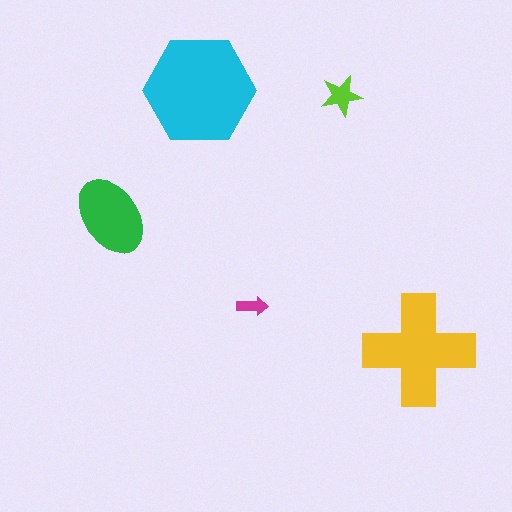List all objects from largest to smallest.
The cyan hexagon, the yellow cross, the green ellipse, the lime star, the magenta arrow.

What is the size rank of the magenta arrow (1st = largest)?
5th.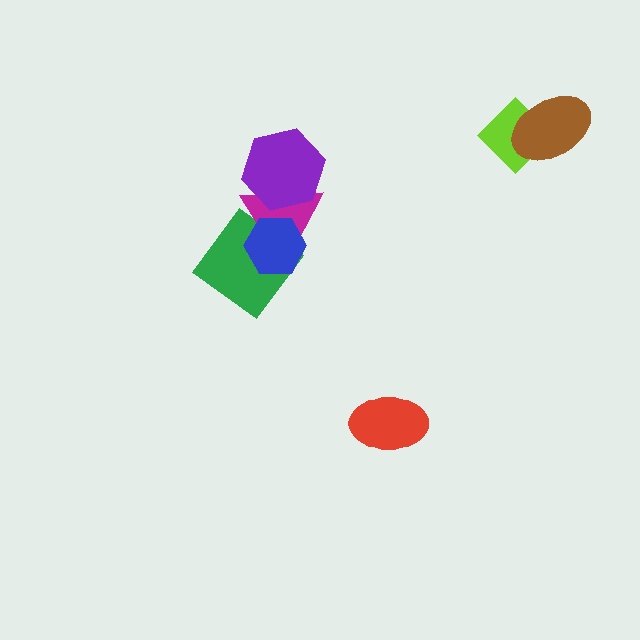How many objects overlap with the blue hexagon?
2 objects overlap with the blue hexagon.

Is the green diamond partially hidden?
Yes, it is partially covered by another shape.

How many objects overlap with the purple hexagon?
1 object overlaps with the purple hexagon.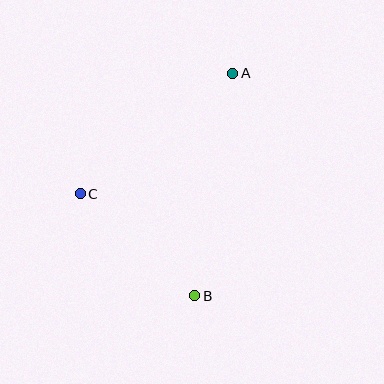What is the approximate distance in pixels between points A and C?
The distance between A and C is approximately 194 pixels.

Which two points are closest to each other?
Points B and C are closest to each other.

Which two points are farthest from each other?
Points A and B are farthest from each other.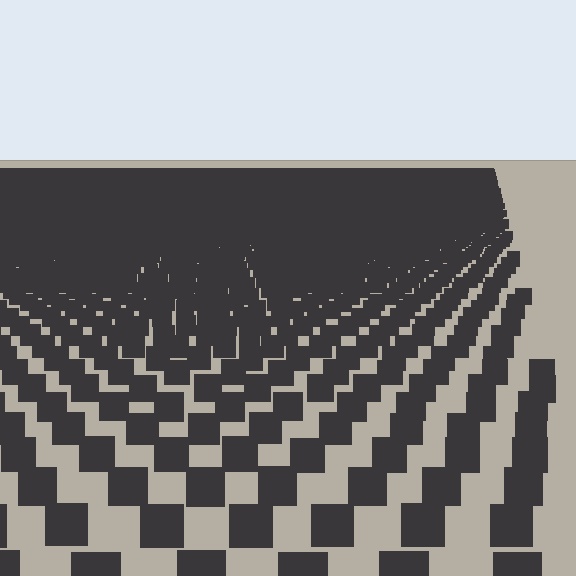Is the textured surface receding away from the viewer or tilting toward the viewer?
The surface is receding away from the viewer. Texture elements get smaller and denser toward the top.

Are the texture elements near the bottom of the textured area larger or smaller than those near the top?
Larger. Near the bottom, elements are closer to the viewer and appear at a bigger on-screen size.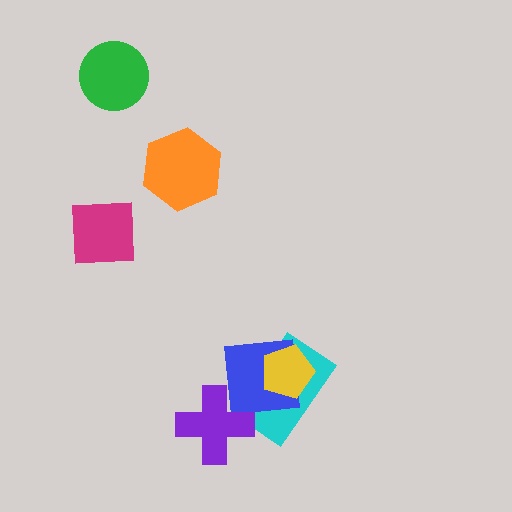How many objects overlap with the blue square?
2 objects overlap with the blue square.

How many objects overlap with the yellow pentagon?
2 objects overlap with the yellow pentagon.